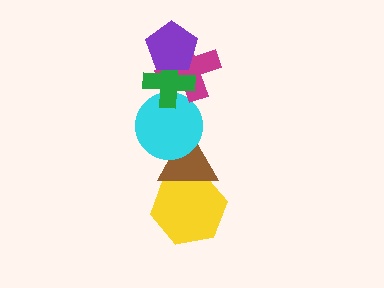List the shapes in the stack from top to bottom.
From top to bottom: the purple pentagon, the green cross, the magenta cross, the cyan circle, the brown triangle, the yellow hexagon.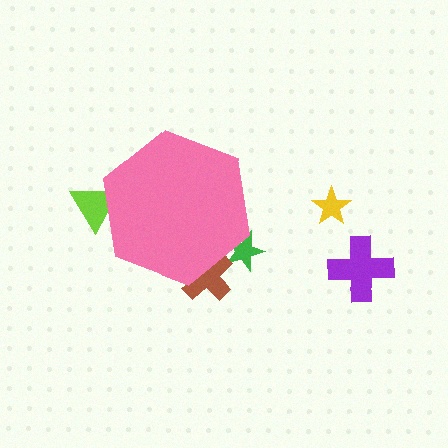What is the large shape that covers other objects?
A pink hexagon.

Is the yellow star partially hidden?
No, the yellow star is fully visible.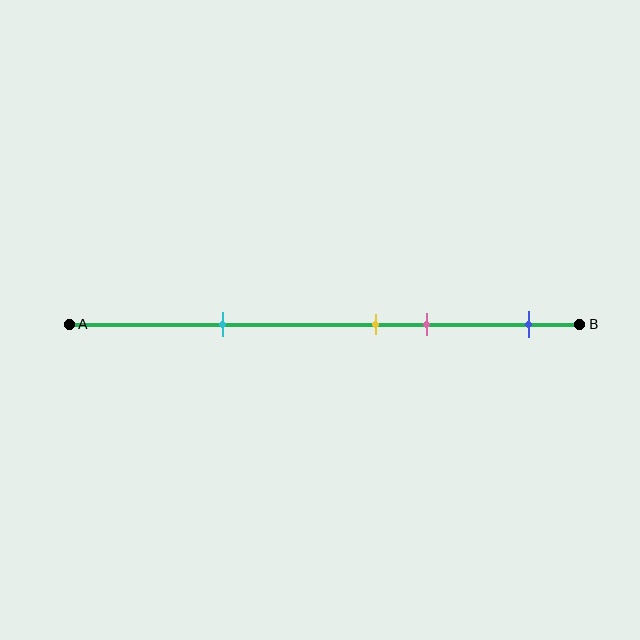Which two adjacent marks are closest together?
The yellow and pink marks are the closest adjacent pair.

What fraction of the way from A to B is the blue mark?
The blue mark is approximately 90% (0.9) of the way from A to B.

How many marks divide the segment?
There are 4 marks dividing the segment.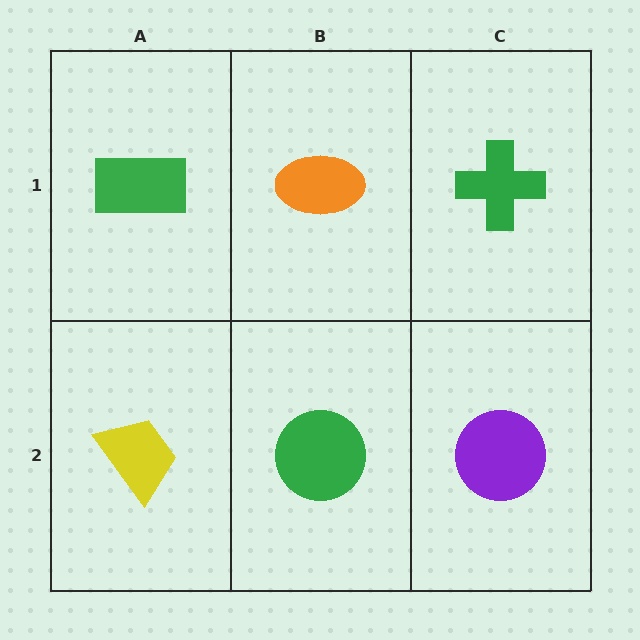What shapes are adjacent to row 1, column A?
A yellow trapezoid (row 2, column A), an orange ellipse (row 1, column B).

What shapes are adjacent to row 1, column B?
A green circle (row 2, column B), a green rectangle (row 1, column A), a green cross (row 1, column C).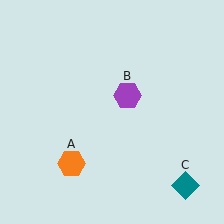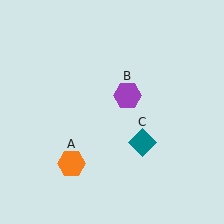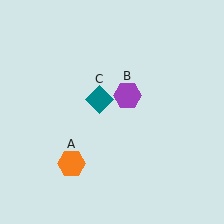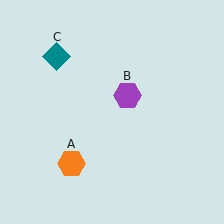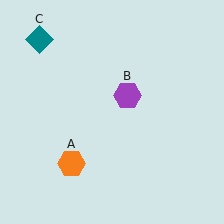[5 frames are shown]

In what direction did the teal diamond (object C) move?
The teal diamond (object C) moved up and to the left.